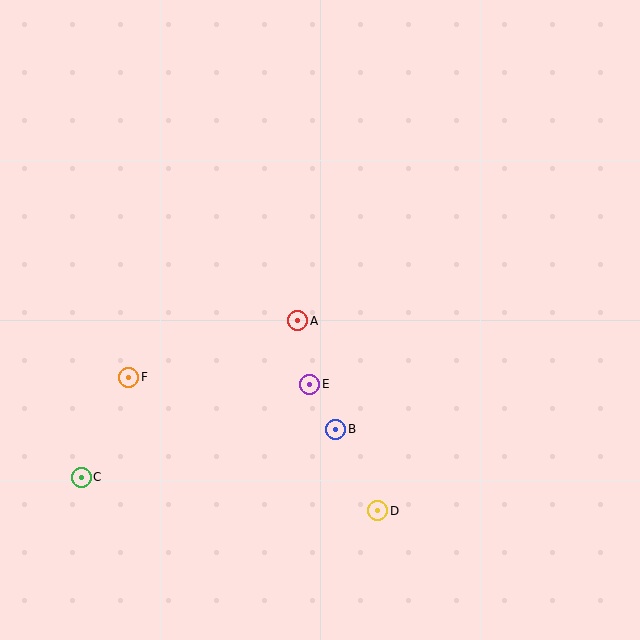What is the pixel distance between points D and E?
The distance between D and E is 144 pixels.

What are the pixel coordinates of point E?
Point E is at (310, 384).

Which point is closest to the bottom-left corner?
Point C is closest to the bottom-left corner.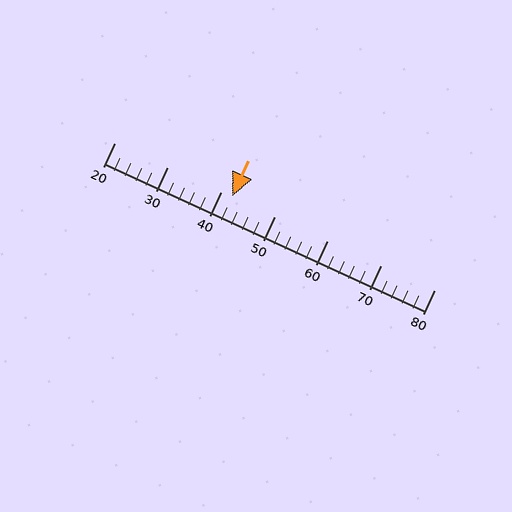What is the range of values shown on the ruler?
The ruler shows values from 20 to 80.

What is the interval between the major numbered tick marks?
The major tick marks are spaced 10 units apart.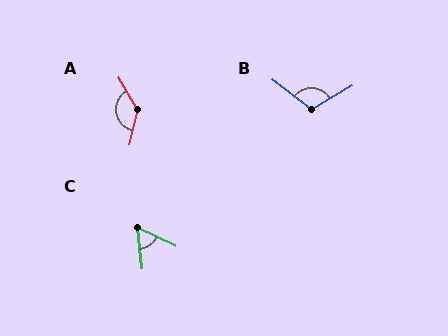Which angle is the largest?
A, at approximately 137 degrees.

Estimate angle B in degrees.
Approximately 112 degrees.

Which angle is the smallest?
C, at approximately 59 degrees.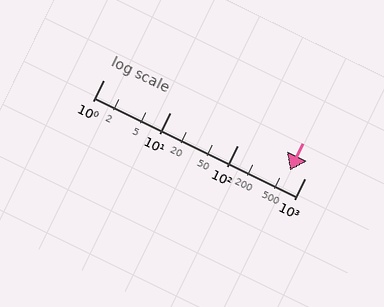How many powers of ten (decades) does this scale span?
The scale spans 3 decades, from 1 to 1000.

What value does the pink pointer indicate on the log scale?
The pointer indicates approximately 610.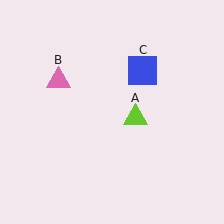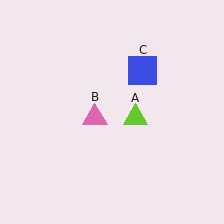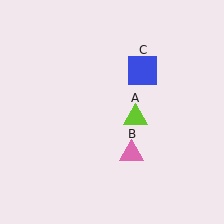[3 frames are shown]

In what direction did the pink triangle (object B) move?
The pink triangle (object B) moved down and to the right.